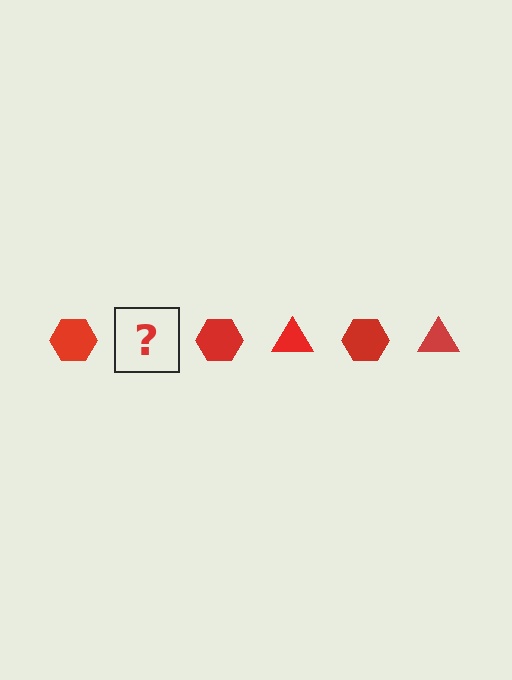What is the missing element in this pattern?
The missing element is a red triangle.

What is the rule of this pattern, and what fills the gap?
The rule is that the pattern cycles through hexagon, triangle shapes in red. The gap should be filled with a red triangle.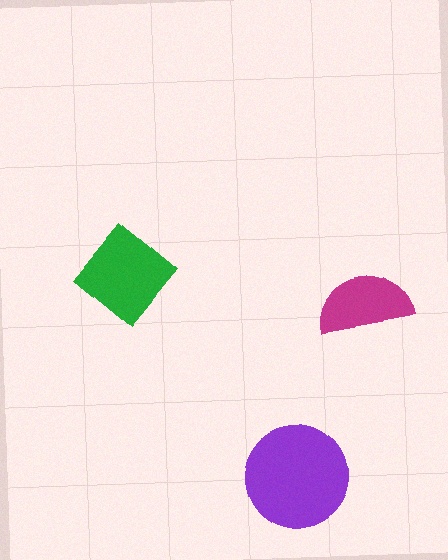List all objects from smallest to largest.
The magenta semicircle, the green diamond, the purple circle.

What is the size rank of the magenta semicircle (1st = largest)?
3rd.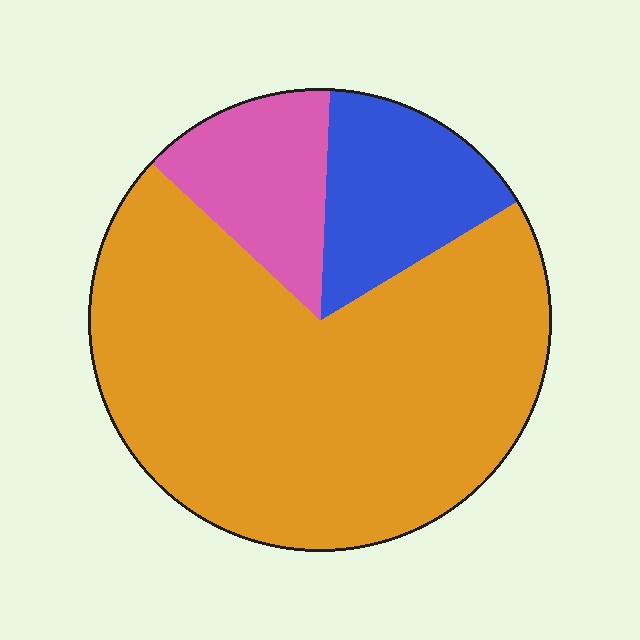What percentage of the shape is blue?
Blue takes up about one sixth (1/6) of the shape.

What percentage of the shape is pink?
Pink covers 14% of the shape.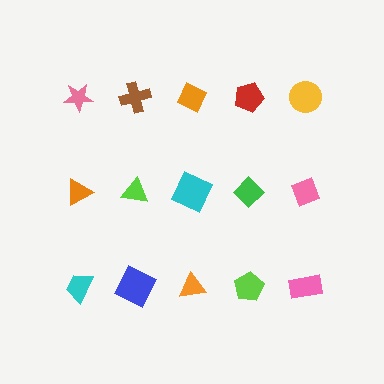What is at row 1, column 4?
A red pentagon.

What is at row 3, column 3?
An orange triangle.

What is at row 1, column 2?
A brown cross.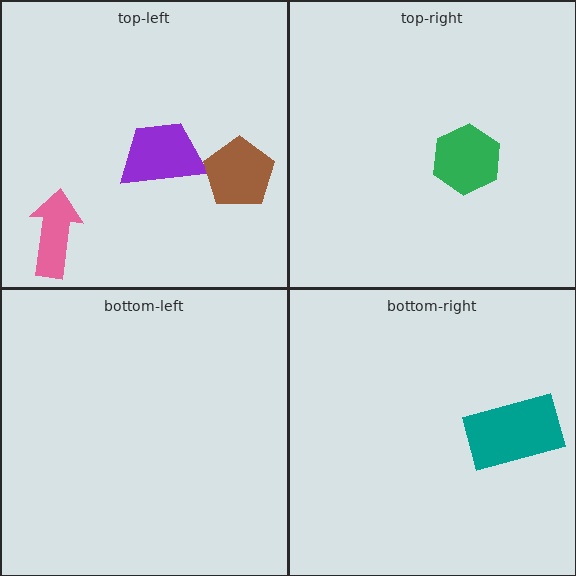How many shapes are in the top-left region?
3.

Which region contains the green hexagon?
The top-right region.